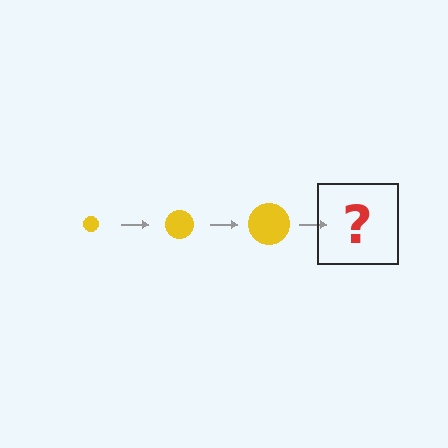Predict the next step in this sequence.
The next step is a yellow circle, larger than the previous one.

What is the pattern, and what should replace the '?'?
The pattern is that the circle gets progressively larger each step. The '?' should be a yellow circle, larger than the previous one.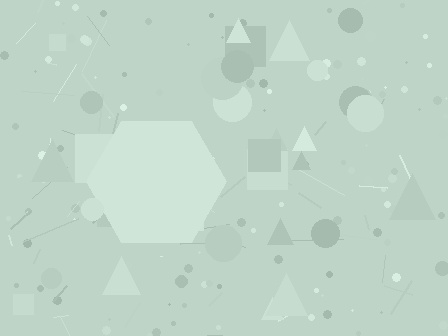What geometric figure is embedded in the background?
A hexagon is embedded in the background.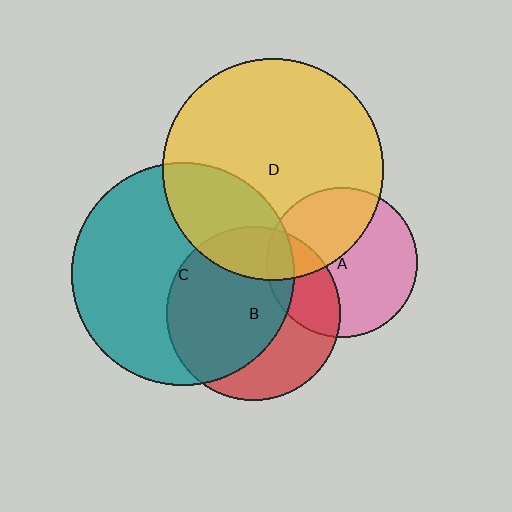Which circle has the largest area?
Circle C (teal).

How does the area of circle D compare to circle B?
Approximately 1.6 times.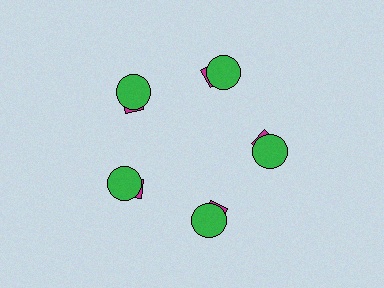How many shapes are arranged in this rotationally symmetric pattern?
There are 10 shapes, arranged in 5 groups of 2.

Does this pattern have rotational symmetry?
Yes, this pattern has 5-fold rotational symmetry. It looks the same after rotating 72 degrees around the center.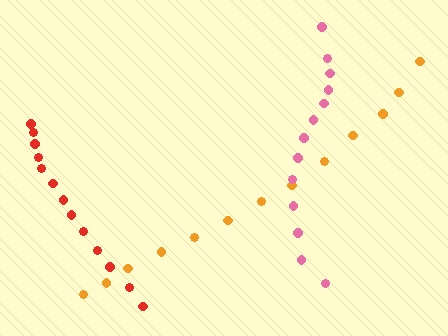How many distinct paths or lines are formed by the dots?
There are 3 distinct paths.